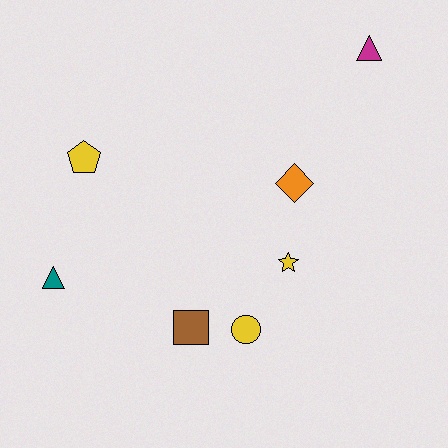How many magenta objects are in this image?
There is 1 magenta object.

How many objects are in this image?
There are 7 objects.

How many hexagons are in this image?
There are no hexagons.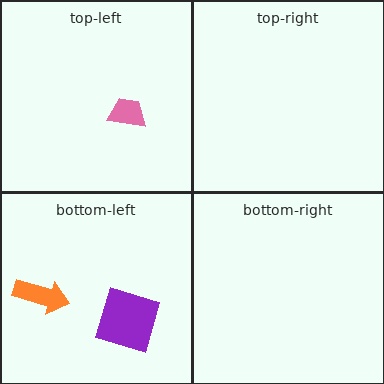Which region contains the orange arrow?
The bottom-left region.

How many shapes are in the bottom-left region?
2.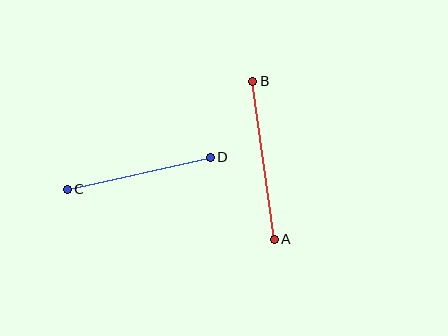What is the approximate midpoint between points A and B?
The midpoint is at approximately (263, 160) pixels.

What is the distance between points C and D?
The distance is approximately 147 pixels.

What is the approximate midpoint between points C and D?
The midpoint is at approximately (139, 173) pixels.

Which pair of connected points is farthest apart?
Points A and B are farthest apart.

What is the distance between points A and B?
The distance is approximately 159 pixels.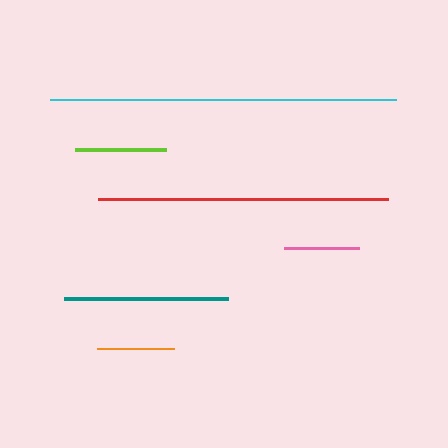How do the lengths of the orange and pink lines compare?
The orange and pink lines are approximately the same length.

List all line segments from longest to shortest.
From longest to shortest: cyan, red, teal, lime, orange, pink.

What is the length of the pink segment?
The pink segment is approximately 75 pixels long.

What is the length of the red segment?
The red segment is approximately 290 pixels long.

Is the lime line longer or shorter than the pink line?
The lime line is longer than the pink line.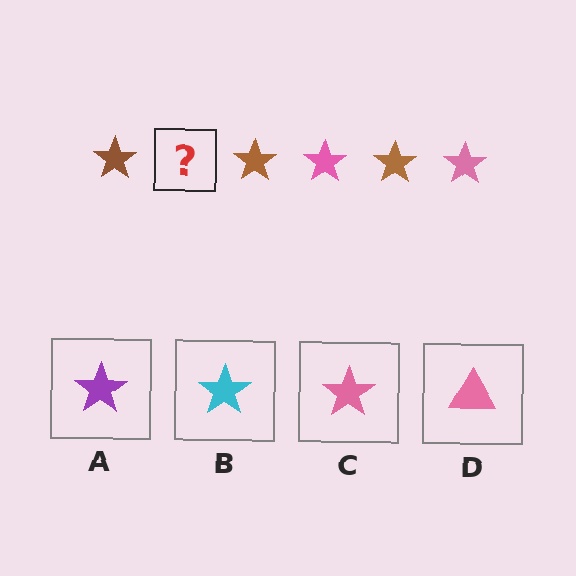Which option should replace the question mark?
Option C.